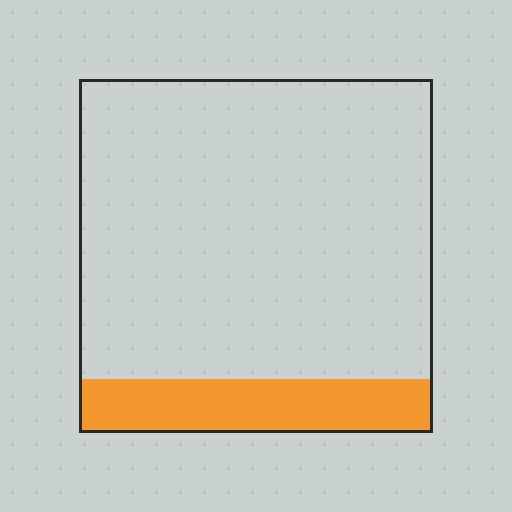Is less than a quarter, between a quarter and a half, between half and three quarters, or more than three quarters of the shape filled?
Less than a quarter.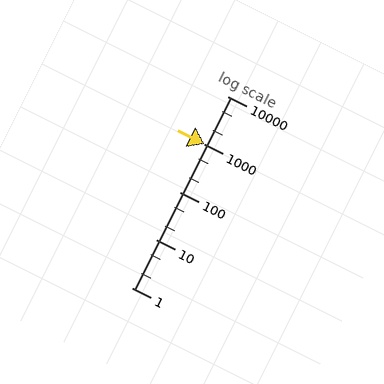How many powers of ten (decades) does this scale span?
The scale spans 4 decades, from 1 to 10000.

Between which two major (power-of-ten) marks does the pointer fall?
The pointer is between 1000 and 10000.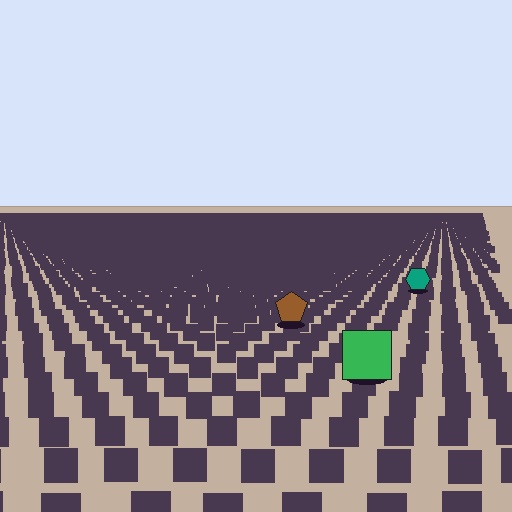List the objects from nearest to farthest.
From nearest to farthest: the green square, the brown pentagon, the teal hexagon.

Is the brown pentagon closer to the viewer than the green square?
No. The green square is closer — you can tell from the texture gradient: the ground texture is coarser near it.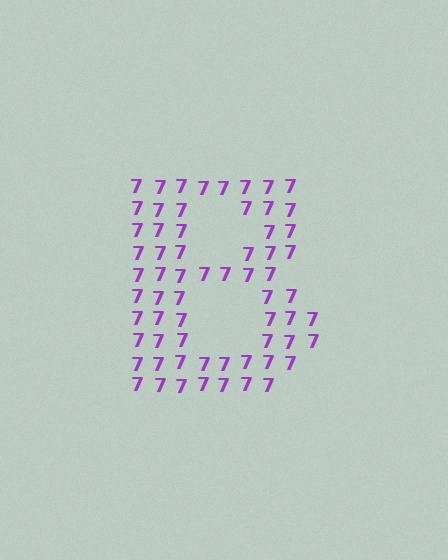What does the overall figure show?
The overall figure shows the letter B.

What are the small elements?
The small elements are digit 7's.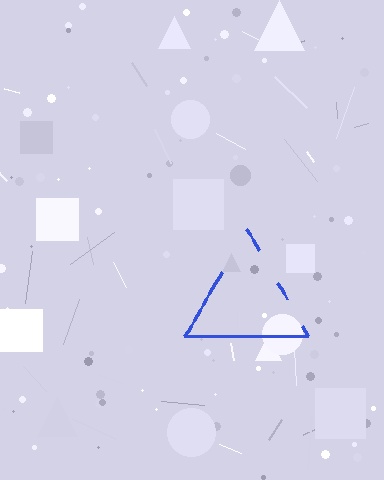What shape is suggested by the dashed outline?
The dashed outline suggests a triangle.